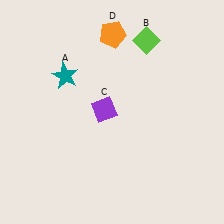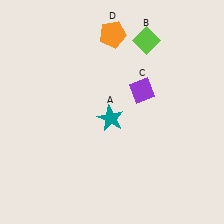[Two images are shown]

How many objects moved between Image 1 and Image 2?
2 objects moved between the two images.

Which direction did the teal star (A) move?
The teal star (A) moved right.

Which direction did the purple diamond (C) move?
The purple diamond (C) moved right.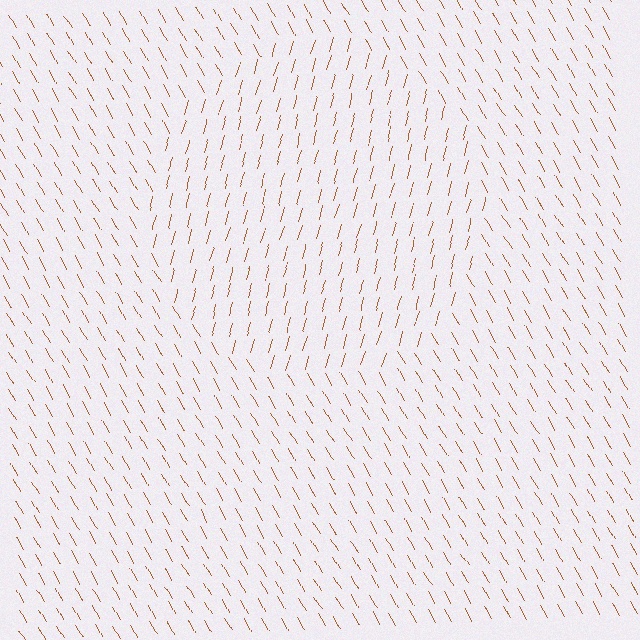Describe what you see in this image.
The image is filled with small brown line segments. A circle region in the image has lines oriented differently from the surrounding lines, creating a visible texture boundary.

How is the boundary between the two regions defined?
The boundary is defined purely by a change in line orientation (approximately 45 degrees difference). All lines are the same color and thickness.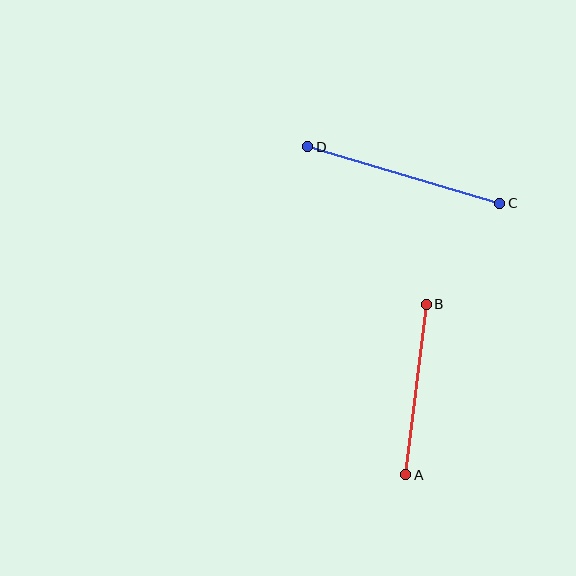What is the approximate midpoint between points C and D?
The midpoint is at approximately (404, 175) pixels.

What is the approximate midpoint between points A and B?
The midpoint is at approximately (416, 390) pixels.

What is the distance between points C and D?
The distance is approximately 200 pixels.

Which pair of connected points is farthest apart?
Points C and D are farthest apart.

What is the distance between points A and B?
The distance is approximately 171 pixels.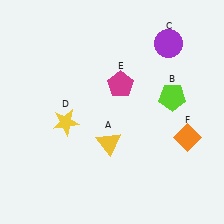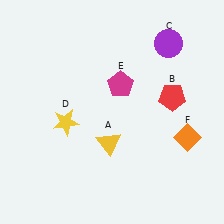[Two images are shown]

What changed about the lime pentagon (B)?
In Image 1, B is lime. In Image 2, it changed to red.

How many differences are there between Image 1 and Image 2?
There is 1 difference between the two images.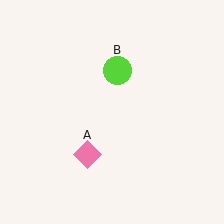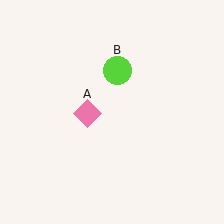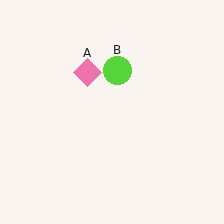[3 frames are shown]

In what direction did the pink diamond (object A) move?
The pink diamond (object A) moved up.